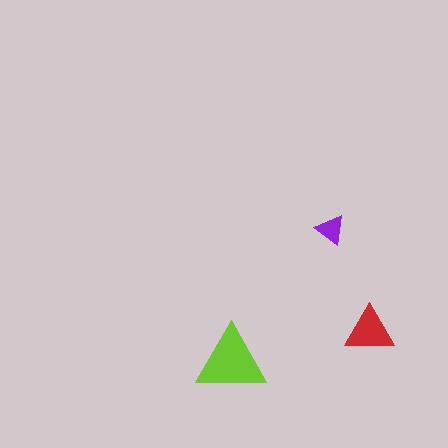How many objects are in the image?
There are 3 objects in the image.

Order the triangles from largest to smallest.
the lime one, the red one, the purple one.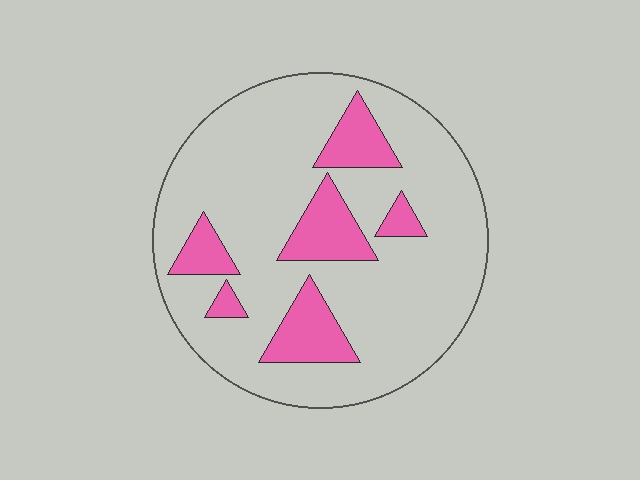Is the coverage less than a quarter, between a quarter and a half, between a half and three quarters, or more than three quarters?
Less than a quarter.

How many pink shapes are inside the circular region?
6.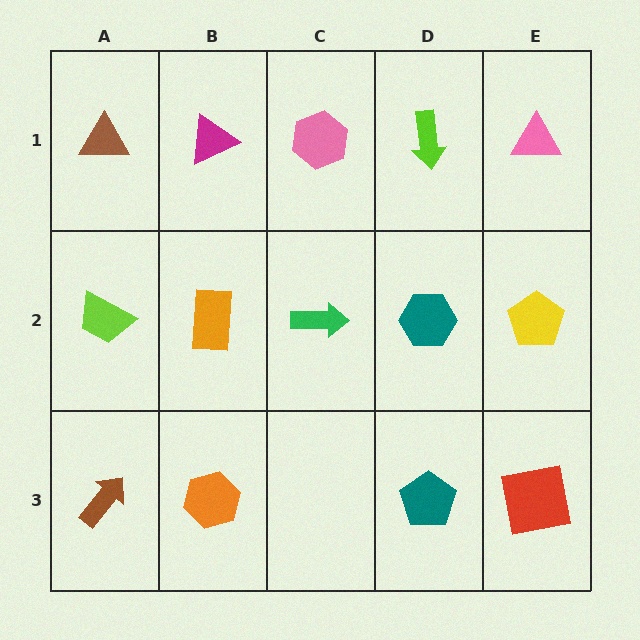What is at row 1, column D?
A lime arrow.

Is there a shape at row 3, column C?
No, that cell is empty.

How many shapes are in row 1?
5 shapes.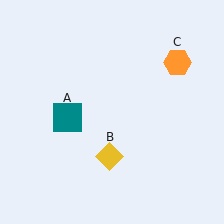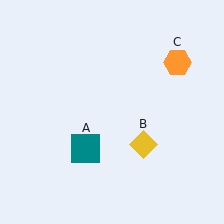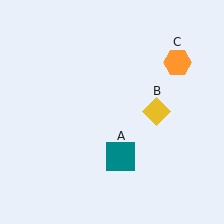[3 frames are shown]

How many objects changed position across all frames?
2 objects changed position: teal square (object A), yellow diamond (object B).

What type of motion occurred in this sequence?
The teal square (object A), yellow diamond (object B) rotated counterclockwise around the center of the scene.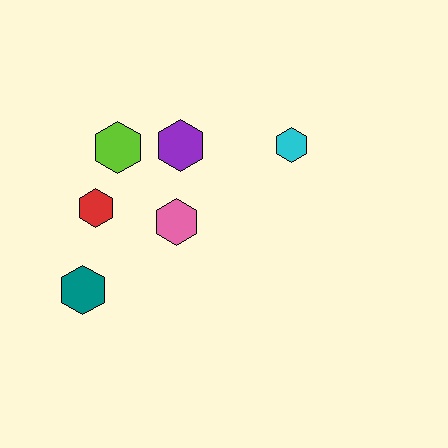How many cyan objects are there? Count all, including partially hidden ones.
There is 1 cyan object.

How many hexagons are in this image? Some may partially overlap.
There are 6 hexagons.